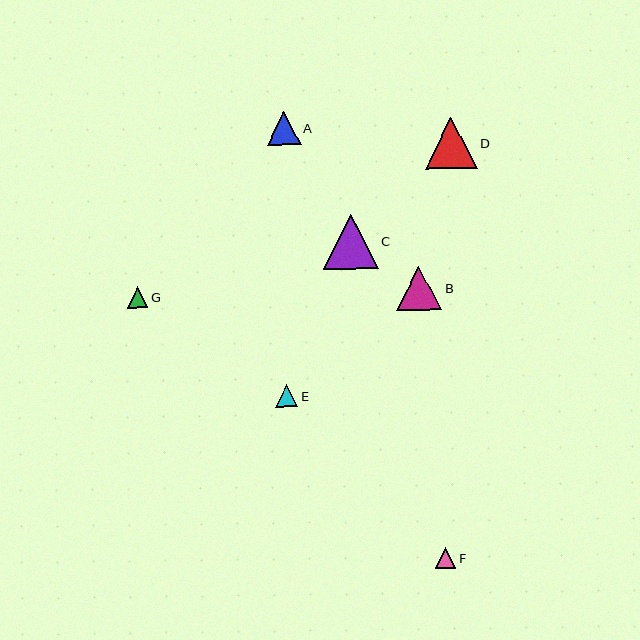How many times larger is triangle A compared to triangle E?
Triangle A is approximately 1.5 times the size of triangle E.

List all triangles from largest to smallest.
From largest to smallest: C, D, B, A, E, F, G.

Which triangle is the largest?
Triangle C is the largest with a size of approximately 55 pixels.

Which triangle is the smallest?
Triangle G is the smallest with a size of approximately 20 pixels.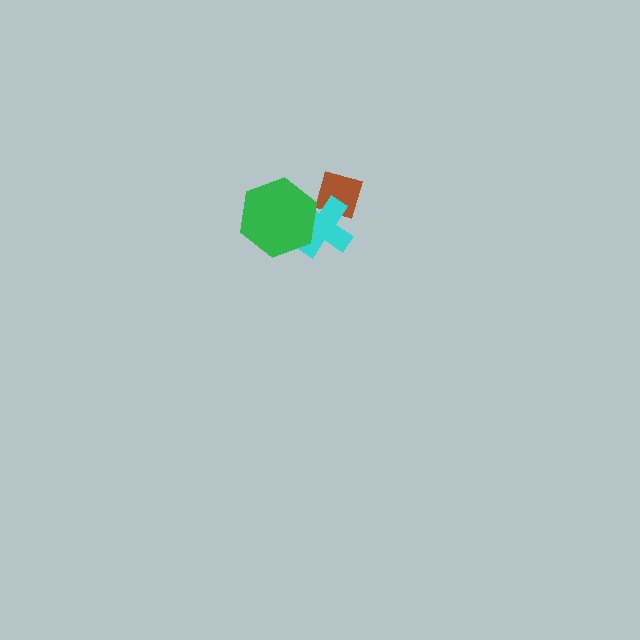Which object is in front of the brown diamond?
The cyan cross is in front of the brown diamond.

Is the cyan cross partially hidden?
Yes, it is partially covered by another shape.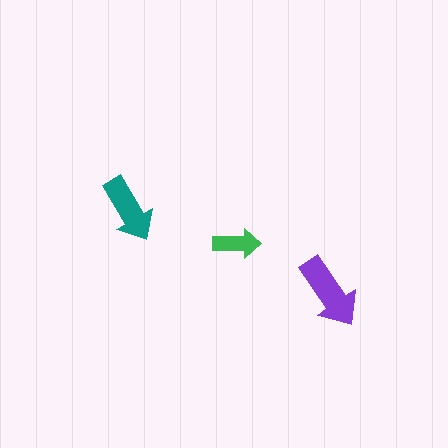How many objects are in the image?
There are 3 objects in the image.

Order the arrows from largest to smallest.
the purple one, the teal one, the green one.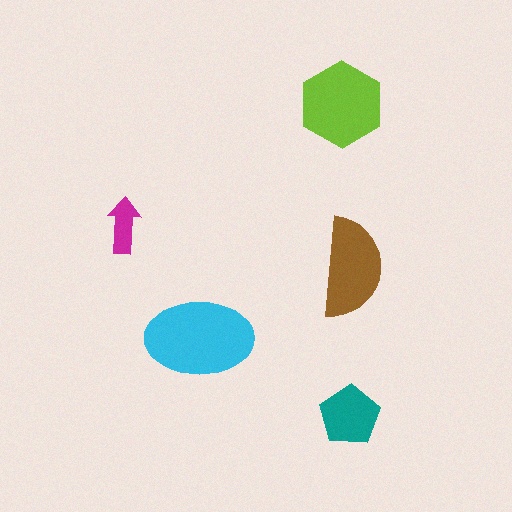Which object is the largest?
The cyan ellipse.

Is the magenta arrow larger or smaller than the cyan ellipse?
Smaller.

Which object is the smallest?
The magenta arrow.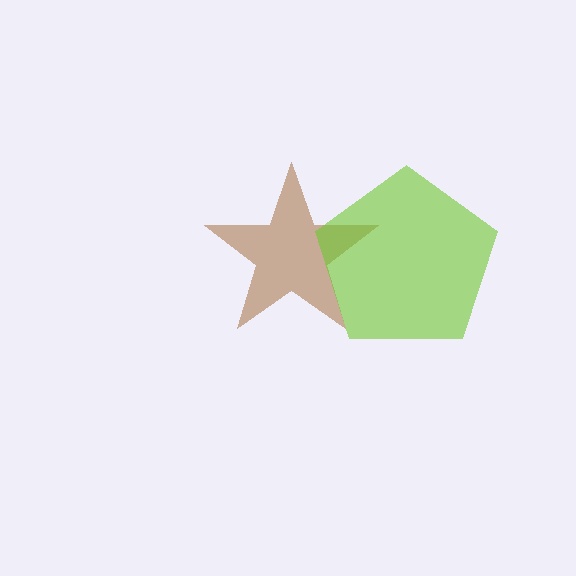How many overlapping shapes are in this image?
There are 2 overlapping shapes in the image.